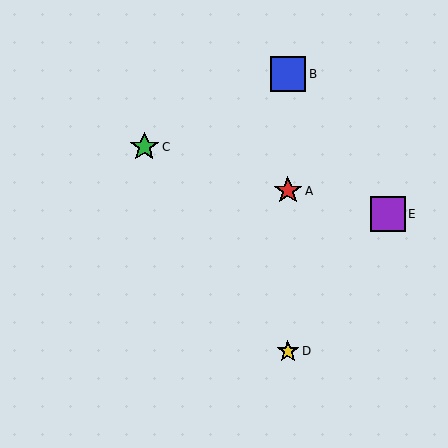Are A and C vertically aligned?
No, A is at x≈288 and C is at x≈144.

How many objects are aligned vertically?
3 objects (A, B, D) are aligned vertically.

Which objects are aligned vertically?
Objects A, B, D are aligned vertically.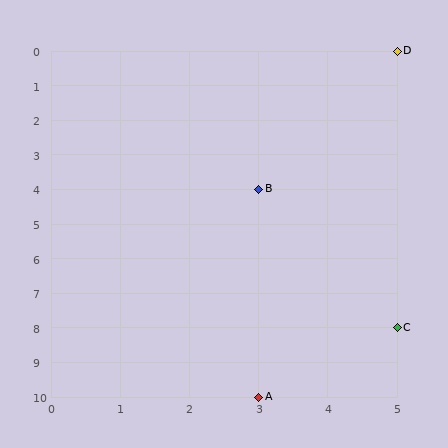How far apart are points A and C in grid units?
Points A and C are 2 columns and 2 rows apart (about 2.8 grid units diagonally).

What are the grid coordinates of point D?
Point D is at grid coordinates (5, 0).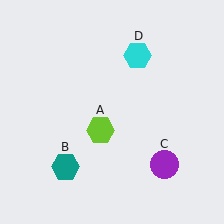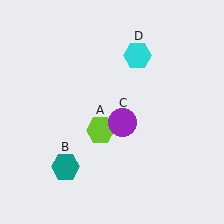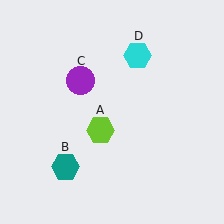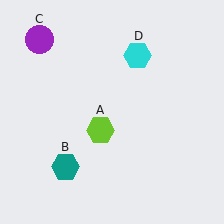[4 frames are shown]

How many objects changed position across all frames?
1 object changed position: purple circle (object C).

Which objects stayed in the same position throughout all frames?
Lime hexagon (object A) and teal hexagon (object B) and cyan hexagon (object D) remained stationary.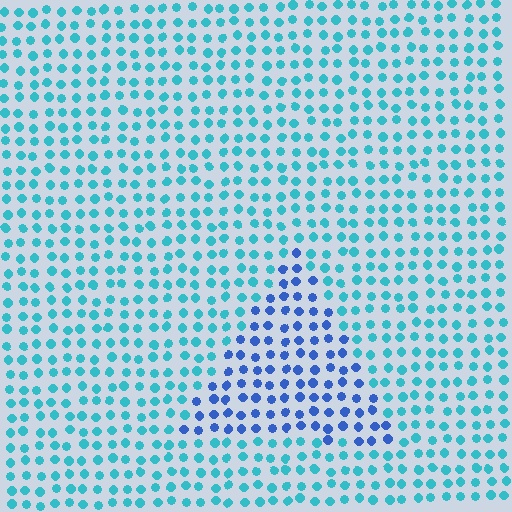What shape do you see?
I see a triangle.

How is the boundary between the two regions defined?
The boundary is defined purely by a slight shift in hue (about 38 degrees). Spacing, size, and orientation are identical on both sides.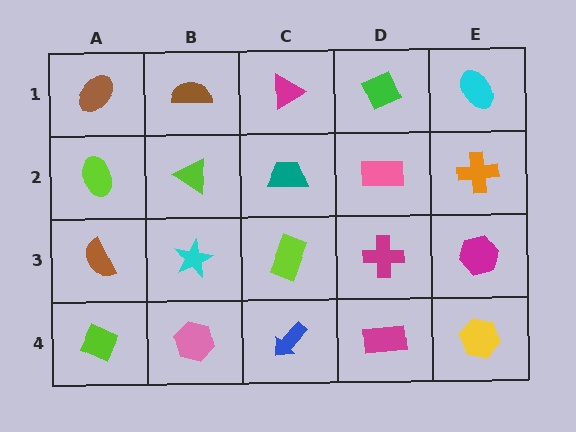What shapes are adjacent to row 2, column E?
A cyan ellipse (row 1, column E), a magenta hexagon (row 3, column E), a pink rectangle (row 2, column D).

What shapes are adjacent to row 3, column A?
A lime ellipse (row 2, column A), a lime diamond (row 4, column A), a cyan star (row 3, column B).